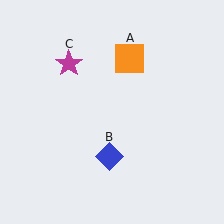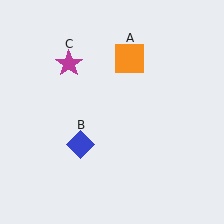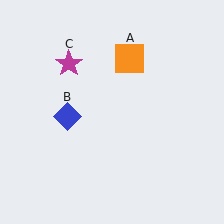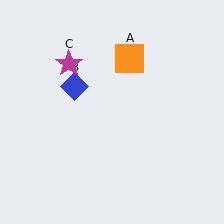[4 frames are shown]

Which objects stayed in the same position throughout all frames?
Orange square (object A) and magenta star (object C) remained stationary.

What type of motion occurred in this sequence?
The blue diamond (object B) rotated clockwise around the center of the scene.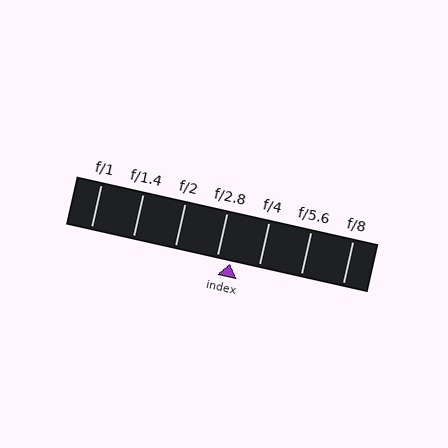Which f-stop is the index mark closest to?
The index mark is closest to f/2.8.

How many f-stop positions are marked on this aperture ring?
There are 7 f-stop positions marked.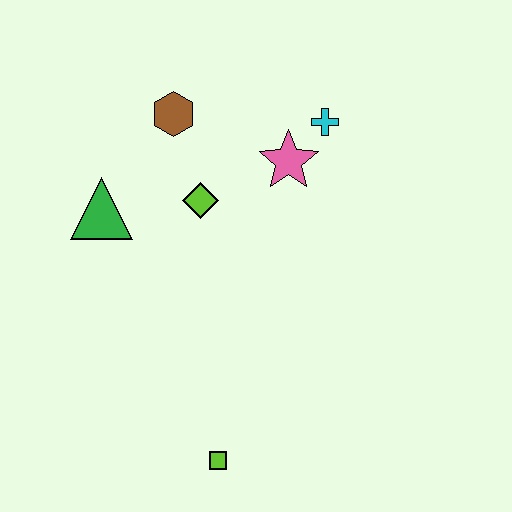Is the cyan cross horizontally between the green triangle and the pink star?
No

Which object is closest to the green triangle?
The lime diamond is closest to the green triangle.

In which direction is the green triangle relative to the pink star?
The green triangle is to the left of the pink star.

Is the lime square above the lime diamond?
No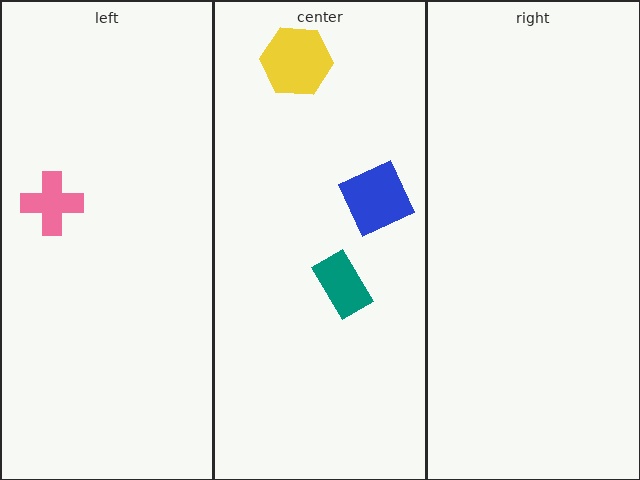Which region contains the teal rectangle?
The center region.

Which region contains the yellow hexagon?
The center region.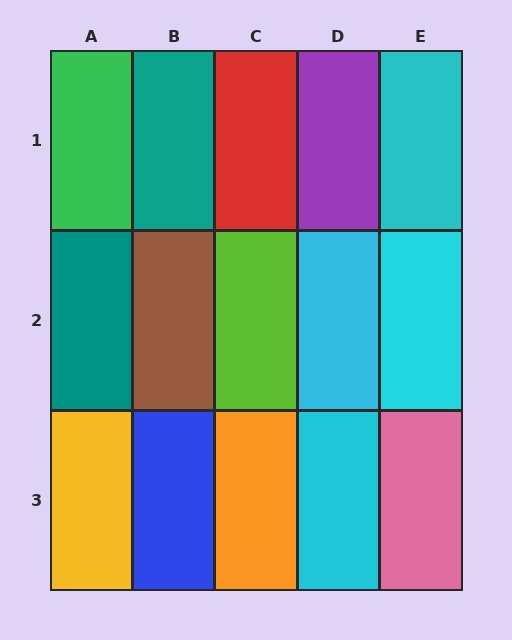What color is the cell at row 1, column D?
Purple.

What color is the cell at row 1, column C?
Red.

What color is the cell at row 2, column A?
Teal.